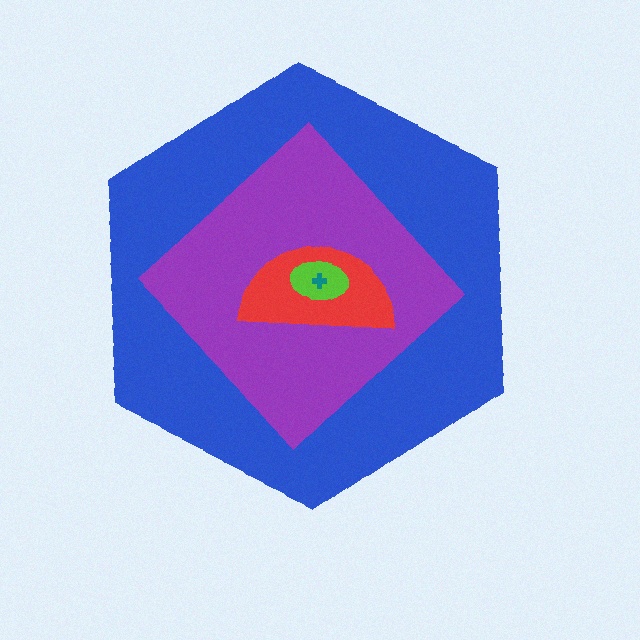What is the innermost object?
The teal cross.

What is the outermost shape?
The blue hexagon.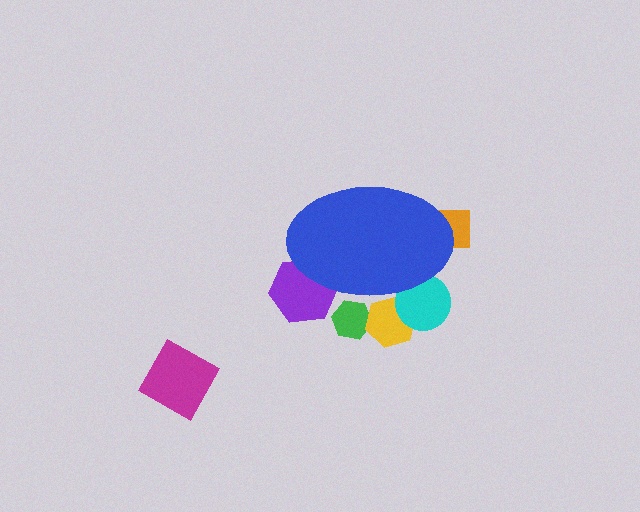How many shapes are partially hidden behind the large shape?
5 shapes are partially hidden.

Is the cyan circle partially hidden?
Yes, the cyan circle is partially hidden behind the blue ellipse.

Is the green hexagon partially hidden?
Yes, the green hexagon is partially hidden behind the blue ellipse.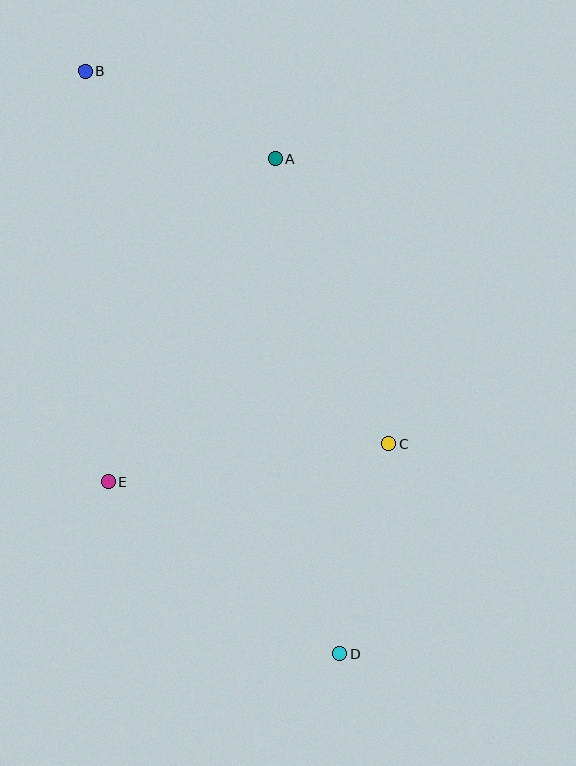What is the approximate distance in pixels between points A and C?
The distance between A and C is approximately 308 pixels.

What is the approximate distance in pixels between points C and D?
The distance between C and D is approximately 215 pixels.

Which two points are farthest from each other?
Points B and D are farthest from each other.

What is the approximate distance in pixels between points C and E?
The distance between C and E is approximately 283 pixels.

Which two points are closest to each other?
Points A and B are closest to each other.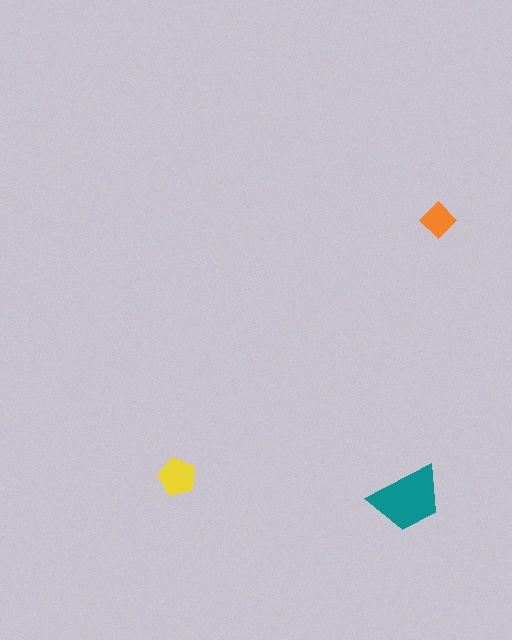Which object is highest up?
The orange diamond is topmost.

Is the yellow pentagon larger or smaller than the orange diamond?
Larger.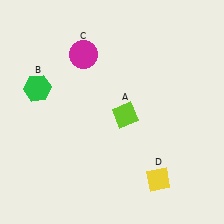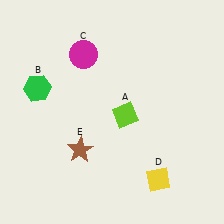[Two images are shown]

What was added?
A brown star (E) was added in Image 2.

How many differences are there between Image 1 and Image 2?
There is 1 difference between the two images.